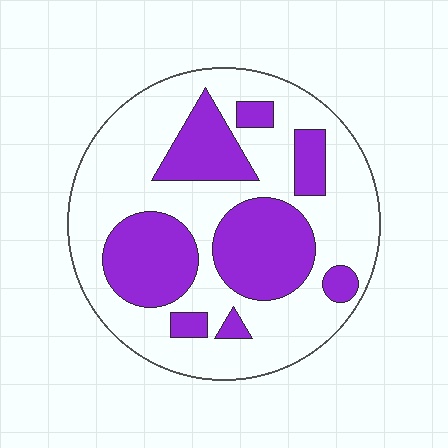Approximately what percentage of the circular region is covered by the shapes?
Approximately 35%.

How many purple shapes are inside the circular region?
8.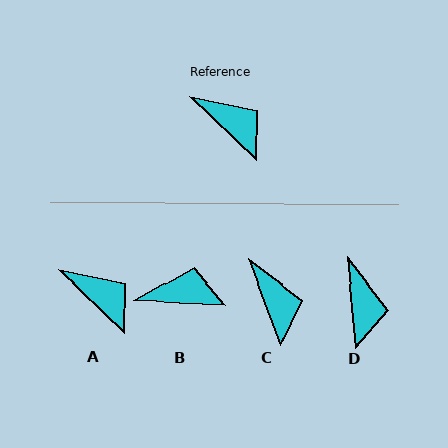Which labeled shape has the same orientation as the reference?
A.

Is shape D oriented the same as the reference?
No, it is off by about 41 degrees.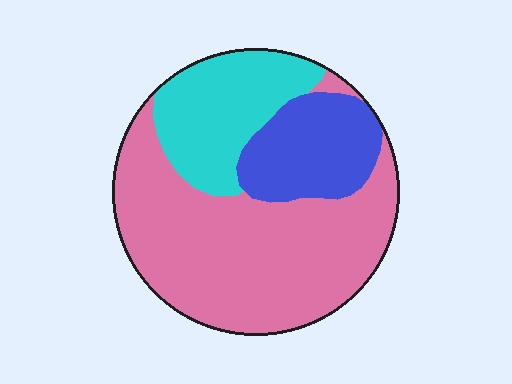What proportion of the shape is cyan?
Cyan covers roughly 25% of the shape.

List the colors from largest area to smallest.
From largest to smallest: pink, cyan, blue.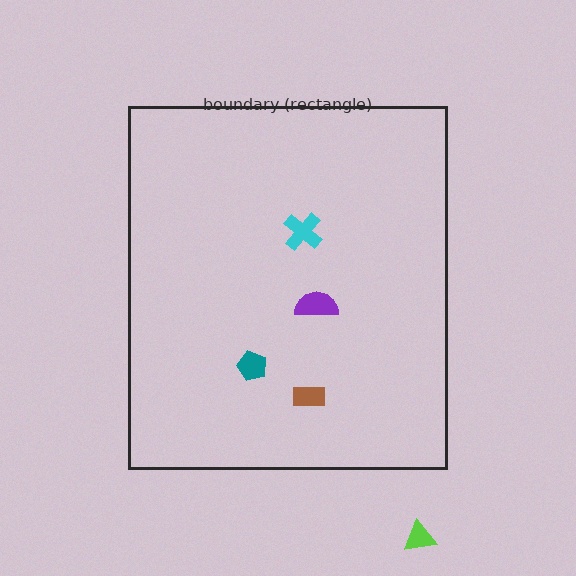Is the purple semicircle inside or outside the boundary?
Inside.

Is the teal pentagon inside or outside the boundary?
Inside.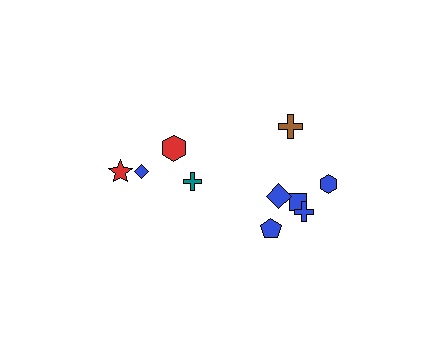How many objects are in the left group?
There are 4 objects.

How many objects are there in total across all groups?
There are 10 objects.